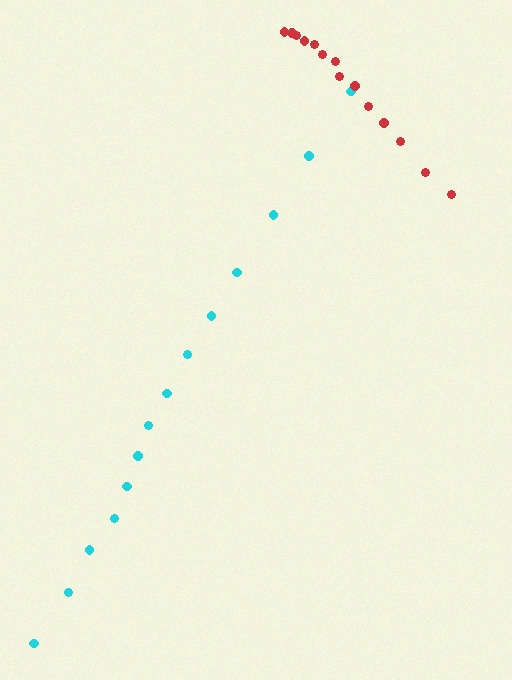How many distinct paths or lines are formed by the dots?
There are 2 distinct paths.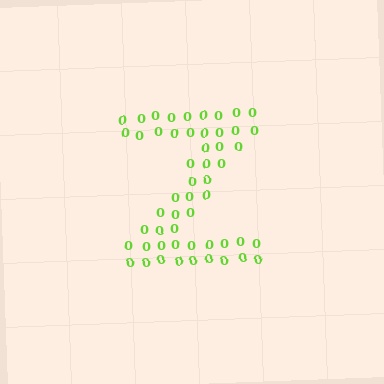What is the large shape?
The large shape is the letter Z.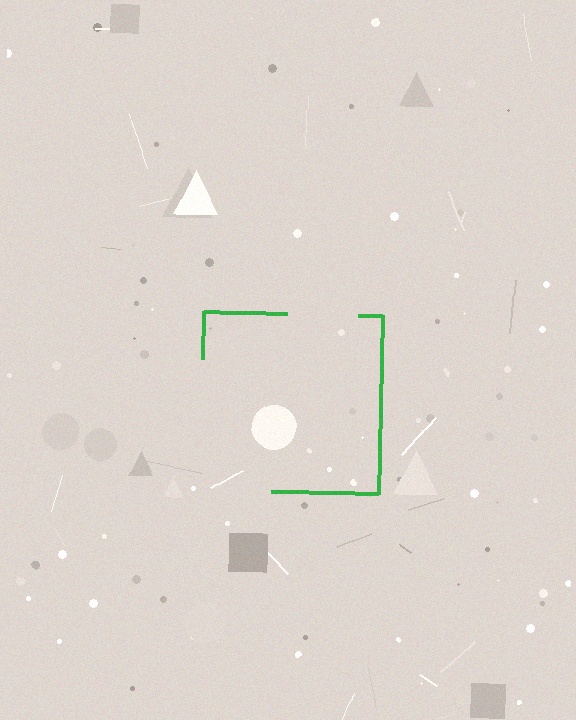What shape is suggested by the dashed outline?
The dashed outline suggests a square.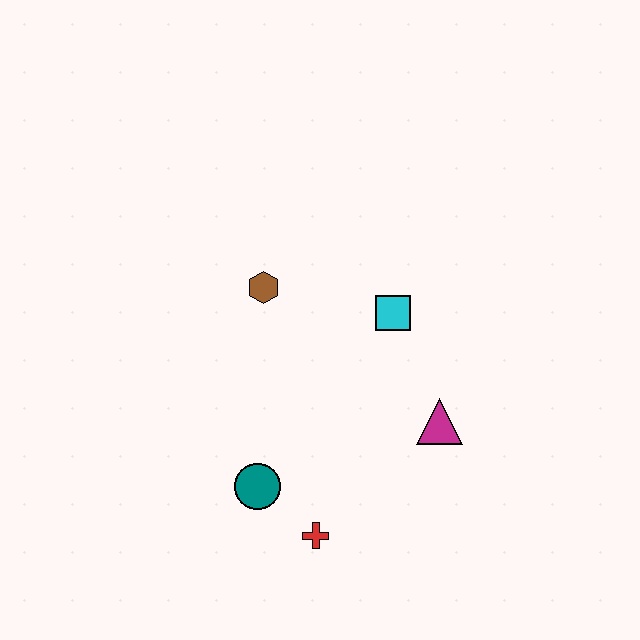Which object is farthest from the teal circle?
The cyan square is farthest from the teal circle.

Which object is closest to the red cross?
The teal circle is closest to the red cross.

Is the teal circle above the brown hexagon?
No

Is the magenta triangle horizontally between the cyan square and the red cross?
No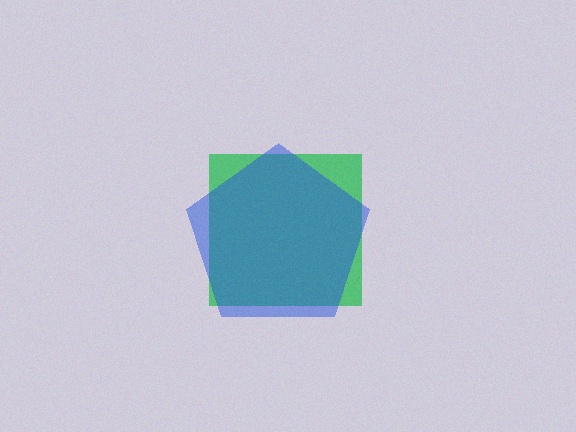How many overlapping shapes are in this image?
There are 2 overlapping shapes in the image.